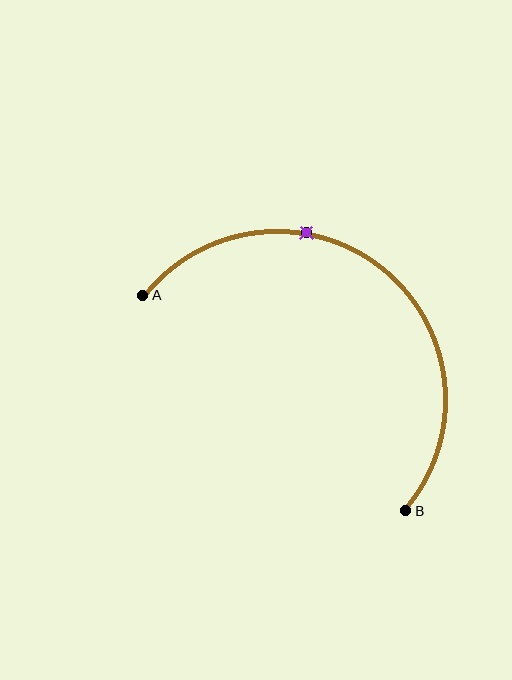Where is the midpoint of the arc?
The arc midpoint is the point on the curve farthest from the straight line joining A and B. It sits above and to the right of that line.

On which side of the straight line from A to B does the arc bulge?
The arc bulges above and to the right of the straight line connecting A and B.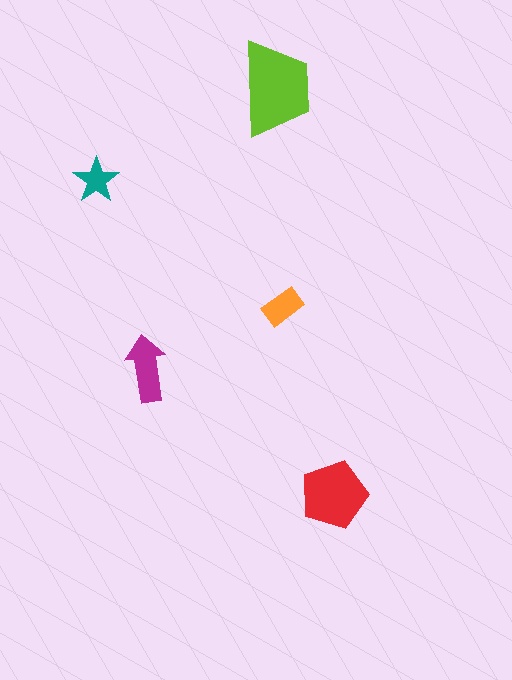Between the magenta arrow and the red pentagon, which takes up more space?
The red pentagon.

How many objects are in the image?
There are 5 objects in the image.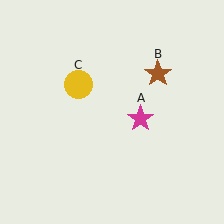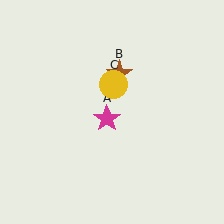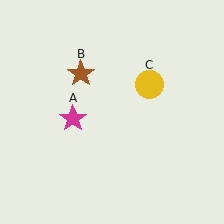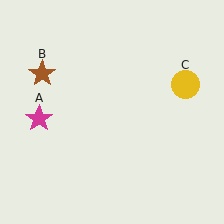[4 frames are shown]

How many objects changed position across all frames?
3 objects changed position: magenta star (object A), brown star (object B), yellow circle (object C).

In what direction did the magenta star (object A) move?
The magenta star (object A) moved left.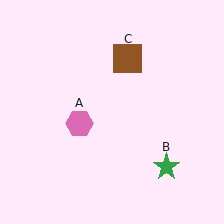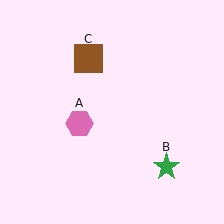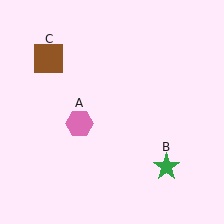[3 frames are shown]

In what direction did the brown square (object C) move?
The brown square (object C) moved left.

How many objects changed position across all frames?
1 object changed position: brown square (object C).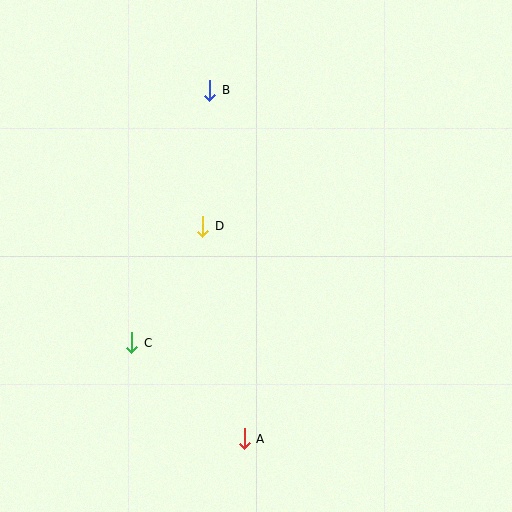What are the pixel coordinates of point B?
Point B is at (210, 90).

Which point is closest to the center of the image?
Point D at (203, 226) is closest to the center.